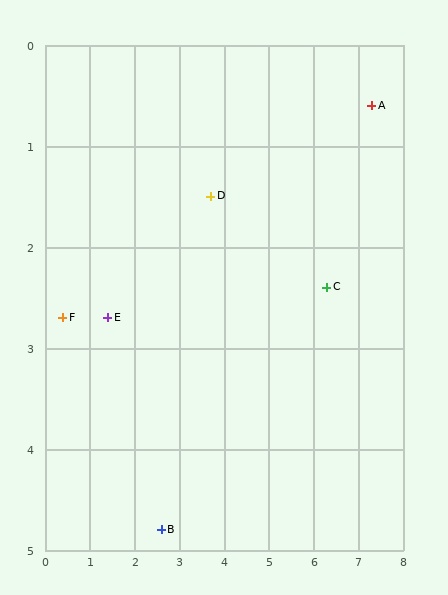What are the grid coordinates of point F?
Point F is at approximately (0.4, 2.7).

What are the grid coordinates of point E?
Point E is at approximately (1.4, 2.7).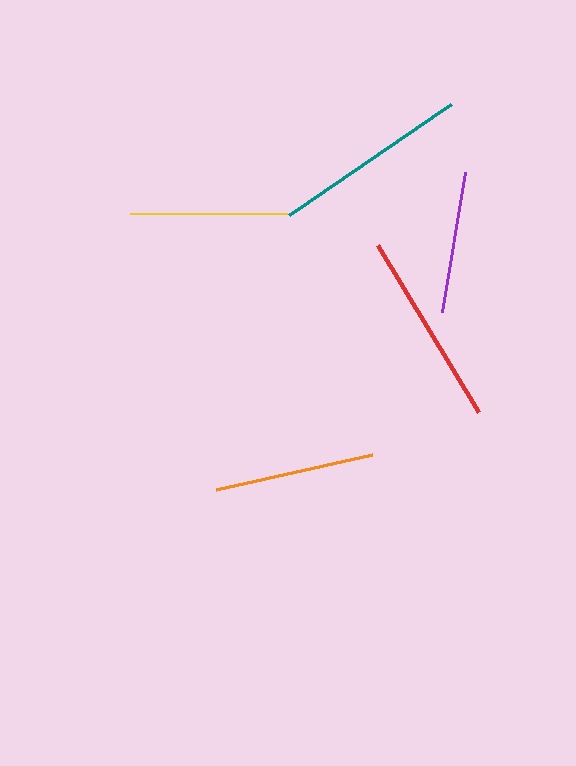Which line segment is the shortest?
The purple line is the shortest at approximately 141 pixels.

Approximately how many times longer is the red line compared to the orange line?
The red line is approximately 1.2 times the length of the orange line.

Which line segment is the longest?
The teal line is the longest at approximately 196 pixels.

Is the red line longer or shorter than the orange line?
The red line is longer than the orange line.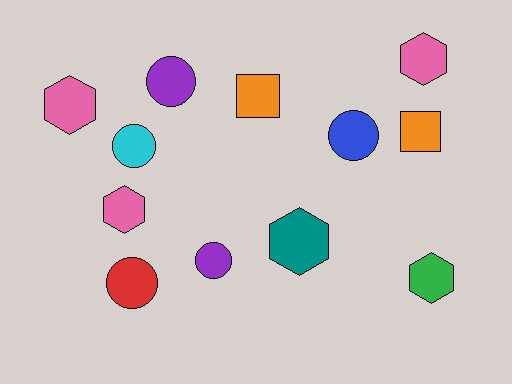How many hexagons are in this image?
There are 5 hexagons.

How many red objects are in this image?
There is 1 red object.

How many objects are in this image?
There are 12 objects.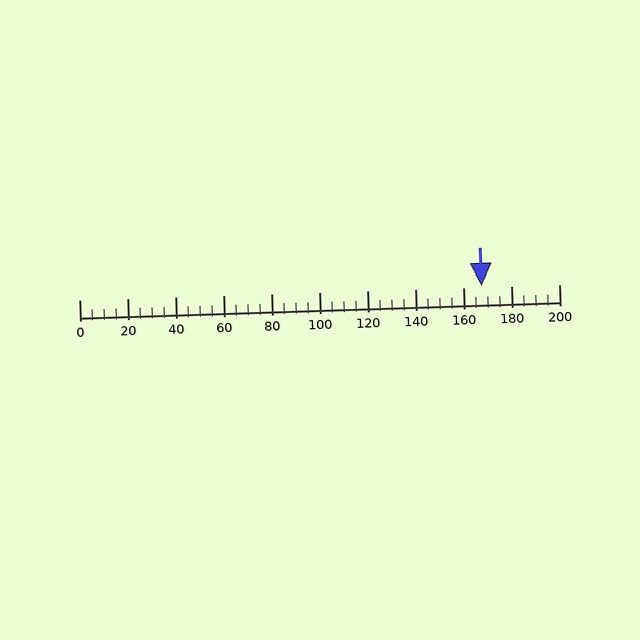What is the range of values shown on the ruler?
The ruler shows values from 0 to 200.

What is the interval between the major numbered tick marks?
The major tick marks are spaced 20 units apart.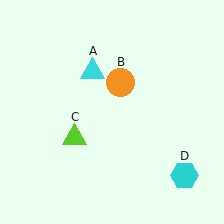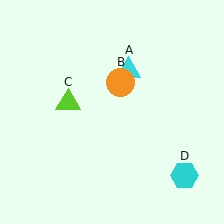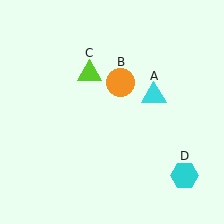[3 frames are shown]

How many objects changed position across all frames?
2 objects changed position: cyan triangle (object A), lime triangle (object C).